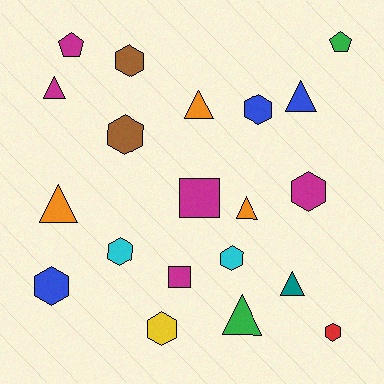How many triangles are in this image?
There are 7 triangles.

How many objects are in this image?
There are 20 objects.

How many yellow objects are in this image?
There is 1 yellow object.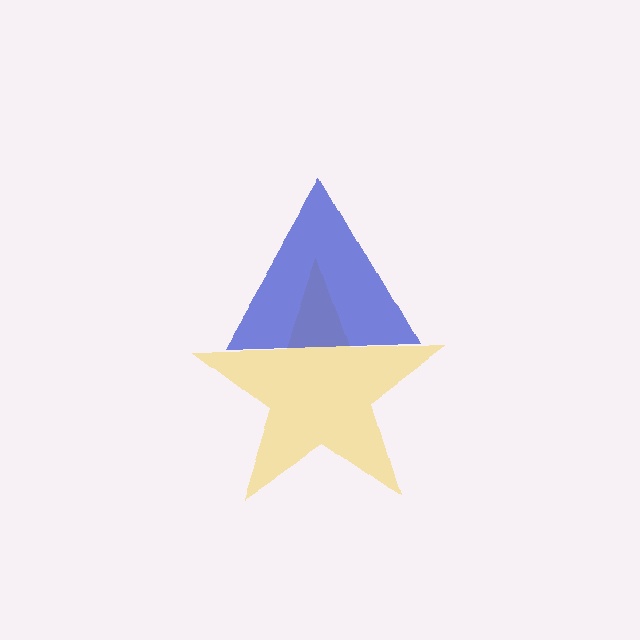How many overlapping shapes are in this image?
There are 2 overlapping shapes in the image.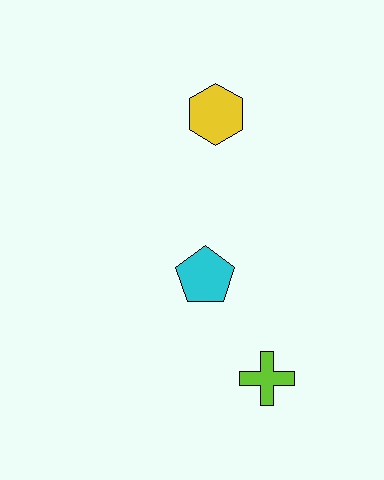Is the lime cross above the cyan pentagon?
No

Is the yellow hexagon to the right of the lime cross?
No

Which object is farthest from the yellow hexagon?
The lime cross is farthest from the yellow hexagon.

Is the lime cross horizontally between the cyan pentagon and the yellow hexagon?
No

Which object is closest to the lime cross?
The cyan pentagon is closest to the lime cross.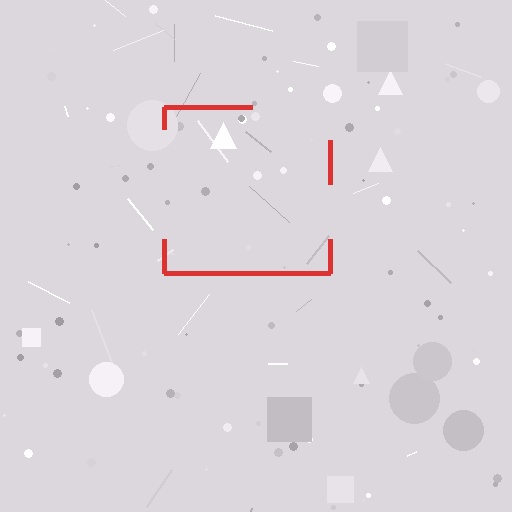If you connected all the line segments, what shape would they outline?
They would outline a square.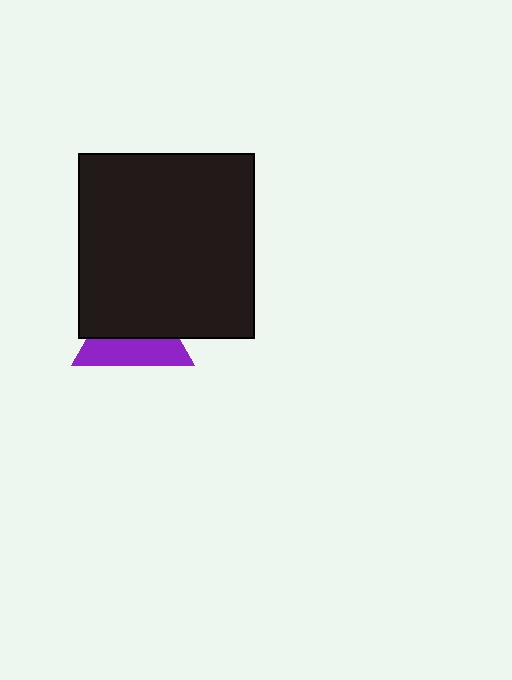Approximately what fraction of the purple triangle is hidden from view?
Roughly 58% of the purple triangle is hidden behind the black rectangle.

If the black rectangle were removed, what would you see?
You would see the complete purple triangle.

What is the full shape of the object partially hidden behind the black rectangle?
The partially hidden object is a purple triangle.